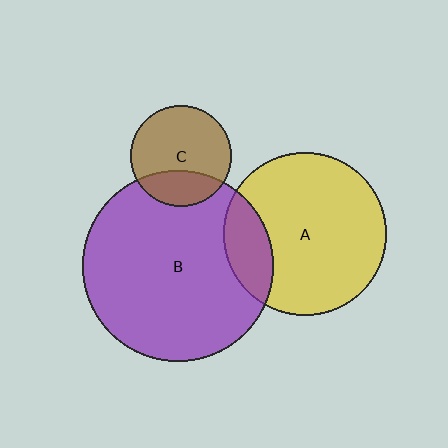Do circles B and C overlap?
Yes.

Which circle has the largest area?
Circle B (purple).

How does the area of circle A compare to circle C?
Approximately 2.6 times.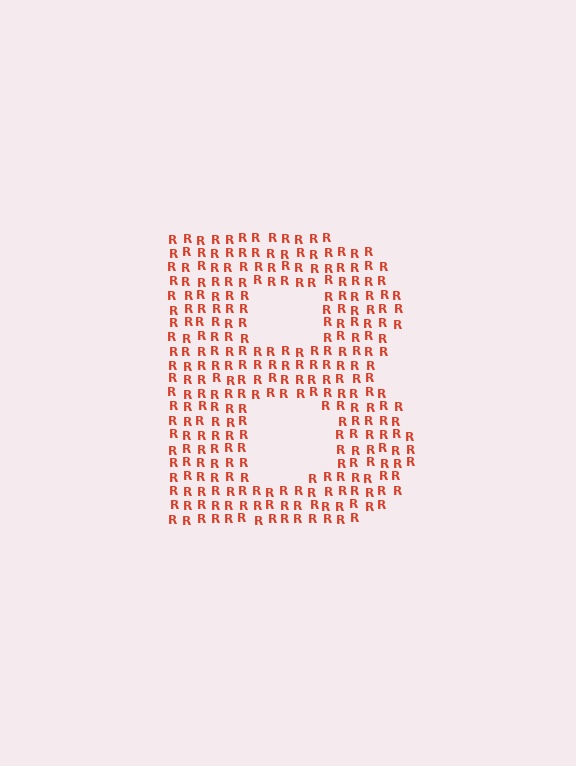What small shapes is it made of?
It is made of small letter R's.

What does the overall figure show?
The overall figure shows the letter B.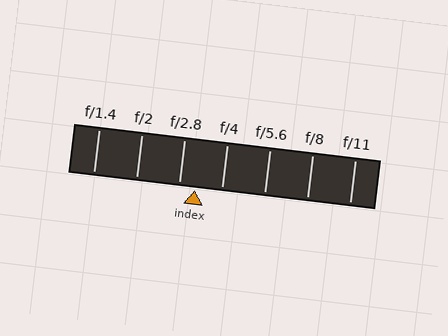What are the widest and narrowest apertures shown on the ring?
The widest aperture shown is f/1.4 and the narrowest is f/11.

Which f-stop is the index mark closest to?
The index mark is closest to f/2.8.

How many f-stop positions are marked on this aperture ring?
There are 7 f-stop positions marked.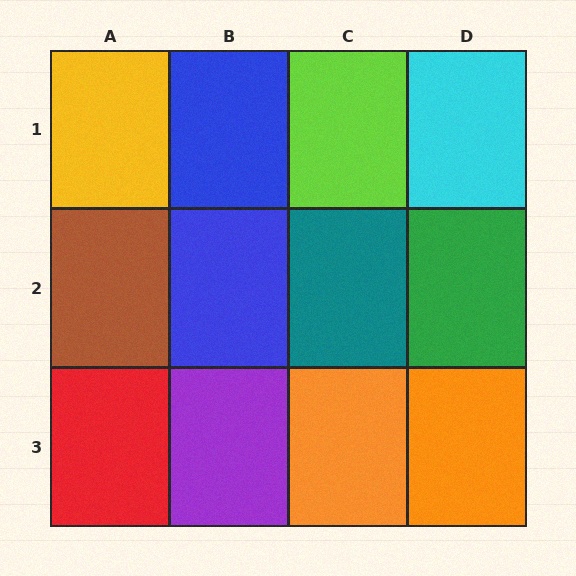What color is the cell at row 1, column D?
Cyan.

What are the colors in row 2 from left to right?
Brown, blue, teal, green.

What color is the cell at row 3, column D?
Orange.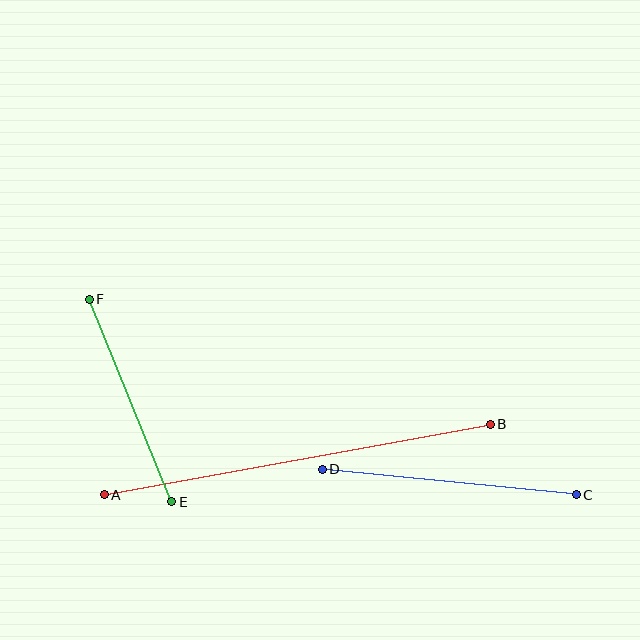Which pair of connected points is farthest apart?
Points A and B are farthest apart.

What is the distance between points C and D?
The distance is approximately 255 pixels.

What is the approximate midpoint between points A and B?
The midpoint is at approximately (297, 459) pixels.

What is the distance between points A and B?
The distance is approximately 392 pixels.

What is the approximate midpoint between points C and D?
The midpoint is at approximately (449, 482) pixels.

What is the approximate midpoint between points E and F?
The midpoint is at approximately (131, 401) pixels.